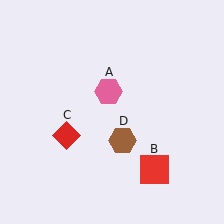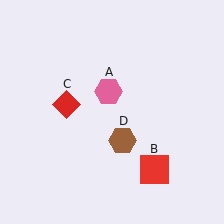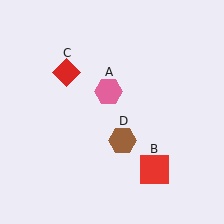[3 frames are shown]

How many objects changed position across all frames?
1 object changed position: red diamond (object C).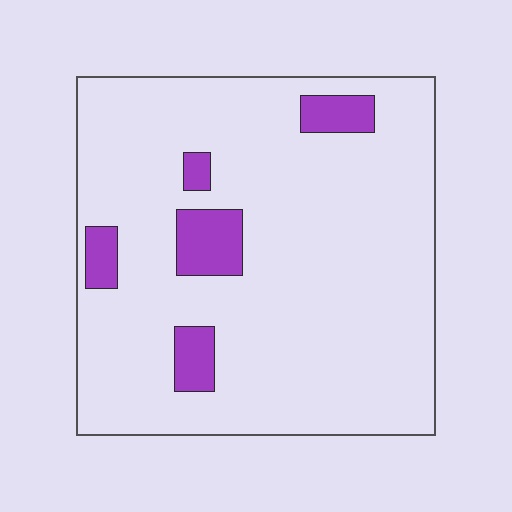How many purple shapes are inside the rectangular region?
5.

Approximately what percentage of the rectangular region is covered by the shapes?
Approximately 10%.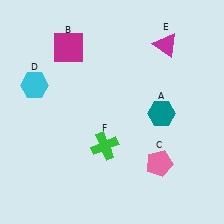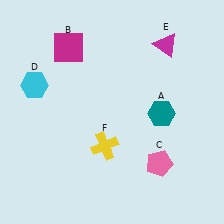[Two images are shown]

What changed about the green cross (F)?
In Image 1, F is green. In Image 2, it changed to yellow.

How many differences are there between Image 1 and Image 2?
There is 1 difference between the two images.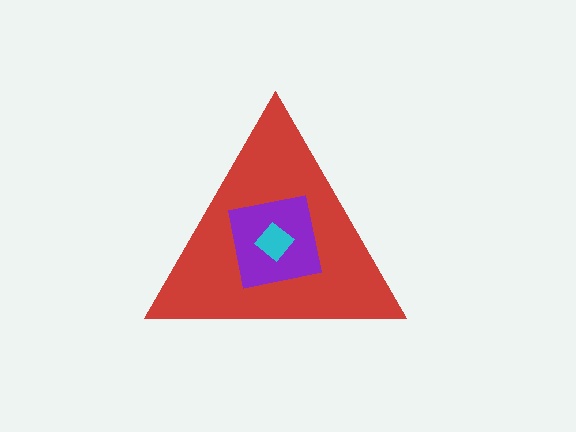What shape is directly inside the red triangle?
The purple square.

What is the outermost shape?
The red triangle.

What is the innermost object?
The cyan diamond.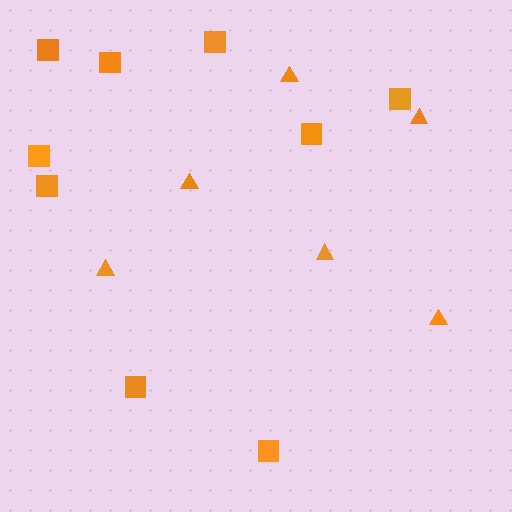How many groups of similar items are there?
There are 2 groups: one group of squares (9) and one group of triangles (6).